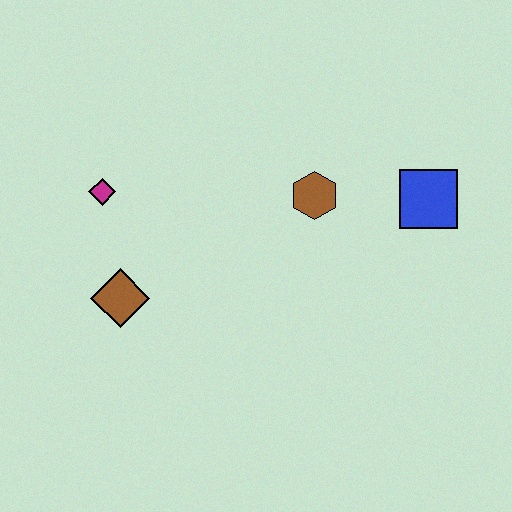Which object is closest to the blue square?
The brown hexagon is closest to the blue square.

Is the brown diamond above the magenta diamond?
No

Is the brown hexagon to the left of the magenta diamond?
No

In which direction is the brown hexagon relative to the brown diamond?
The brown hexagon is to the right of the brown diamond.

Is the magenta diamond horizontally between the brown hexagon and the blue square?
No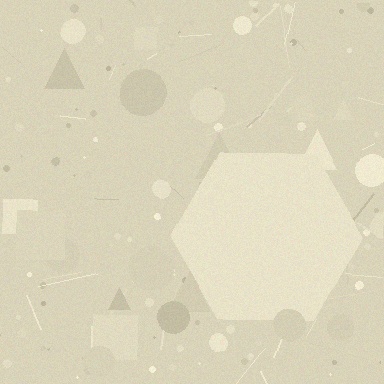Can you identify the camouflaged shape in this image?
The camouflaged shape is a hexagon.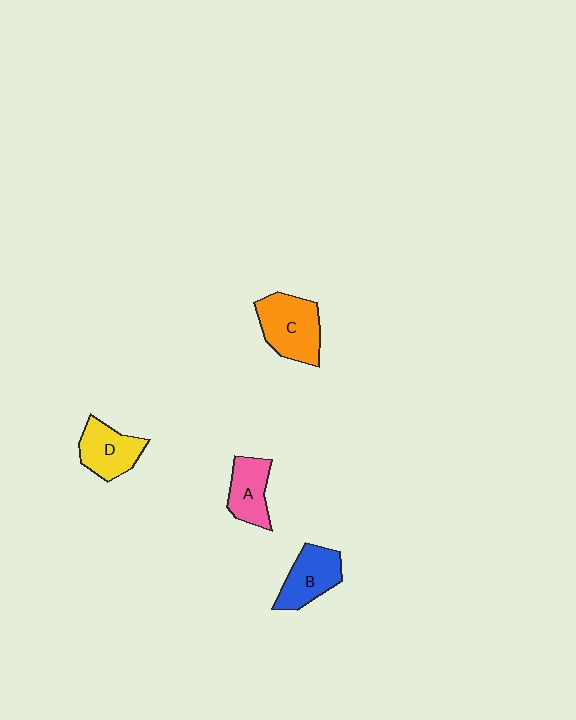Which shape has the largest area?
Shape C (orange).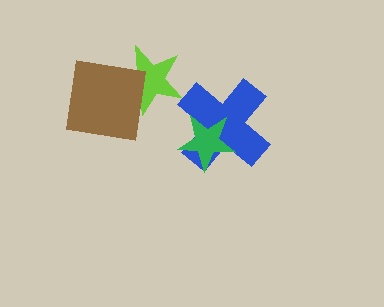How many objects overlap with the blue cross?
1 object overlaps with the blue cross.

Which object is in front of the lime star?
The brown square is in front of the lime star.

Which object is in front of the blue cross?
The green star is in front of the blue cross.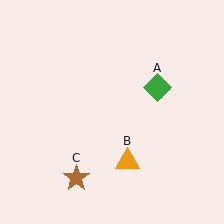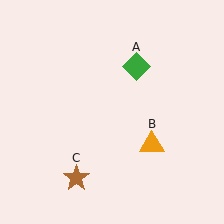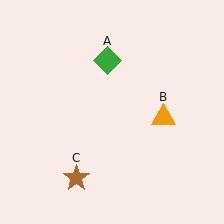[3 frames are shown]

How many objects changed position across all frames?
2 objects changed position: green diamond (object A), orange triangle (object B).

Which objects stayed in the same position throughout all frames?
Brown star (object C) remained stationary.